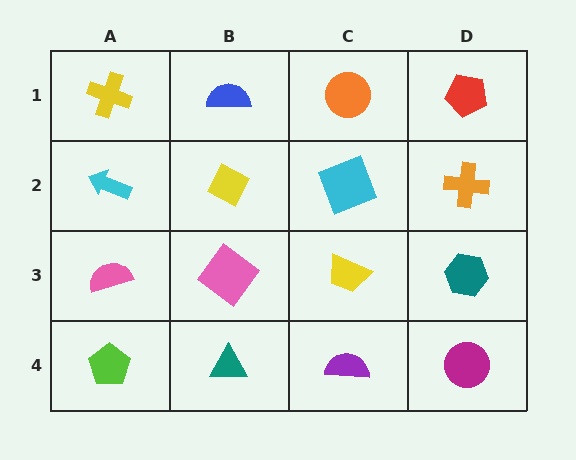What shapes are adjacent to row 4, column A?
A pink semicircle (row 3, column A), a teal triangle (row 4, column B).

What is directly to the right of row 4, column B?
A purple semicircle.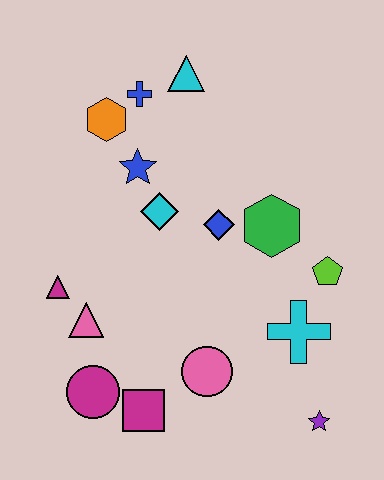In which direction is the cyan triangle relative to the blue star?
The cyan triangle is above the blue star.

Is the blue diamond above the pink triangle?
Yes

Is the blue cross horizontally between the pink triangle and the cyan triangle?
Yes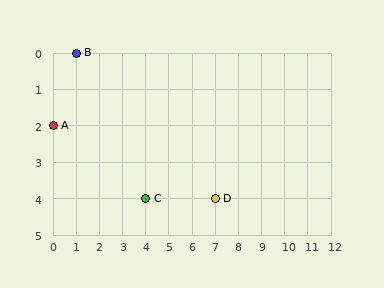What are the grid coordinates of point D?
Point D is at grid coordinates (7, 4).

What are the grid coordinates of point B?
Point B is at grid coordinates (1, 0).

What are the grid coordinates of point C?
Point C is at grid coordinates (4, 4).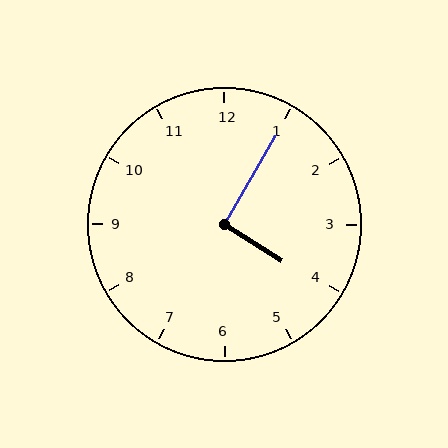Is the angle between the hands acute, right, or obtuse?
It is right.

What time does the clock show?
4:05.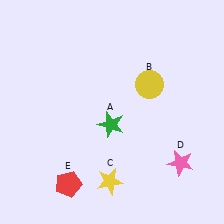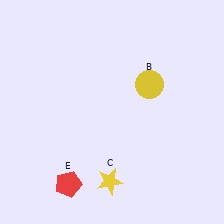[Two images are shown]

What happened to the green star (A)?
The green star (A) was removed in Image 2. It was in the bottom-left area of Image 1.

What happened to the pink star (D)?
The pink star (D) was removed in Image 2. It was in the bottom-right area of Image 1.